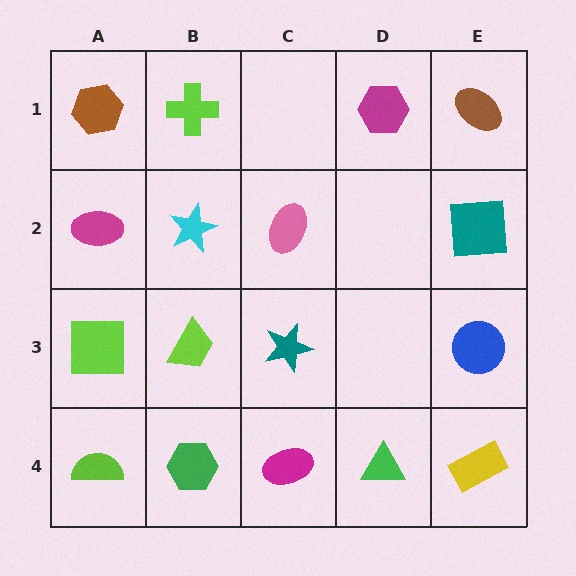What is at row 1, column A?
A brown hexagon.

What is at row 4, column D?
A green triangle.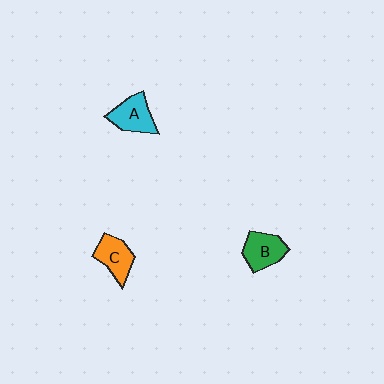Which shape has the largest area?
Shape B (green).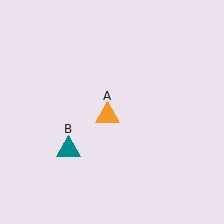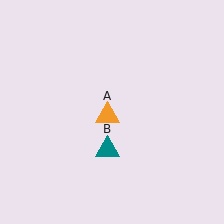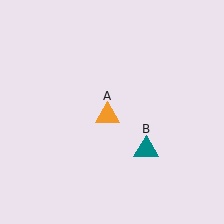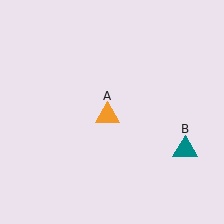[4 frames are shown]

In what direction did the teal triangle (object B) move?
The teal triangle (object B) moved right.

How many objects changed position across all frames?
1 object changed position: teal triangle (object B).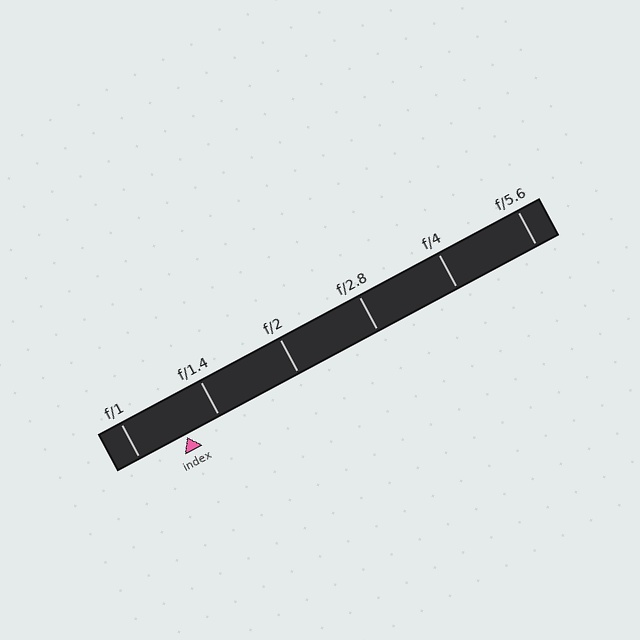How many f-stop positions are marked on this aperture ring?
There are 6 f-stop positions marked.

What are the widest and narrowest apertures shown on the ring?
The widest aperture shown is f/1 and the narrowest is f/5.6.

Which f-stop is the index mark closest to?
The index mark is closest to f/1.4.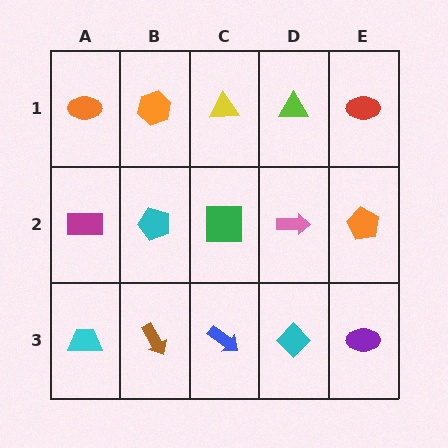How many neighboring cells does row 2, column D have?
4.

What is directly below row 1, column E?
An orange pentagon.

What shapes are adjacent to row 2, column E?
A red ellipse (row 1, column E), a purple ellipse (row 3, column E), a pink arrow (row 2, column D).